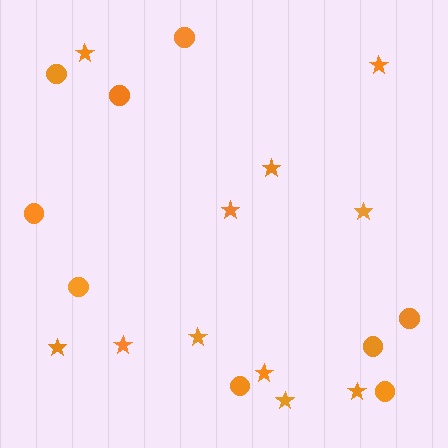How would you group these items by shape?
There are 2 groups: one group of stars (11) and one group of circles (9).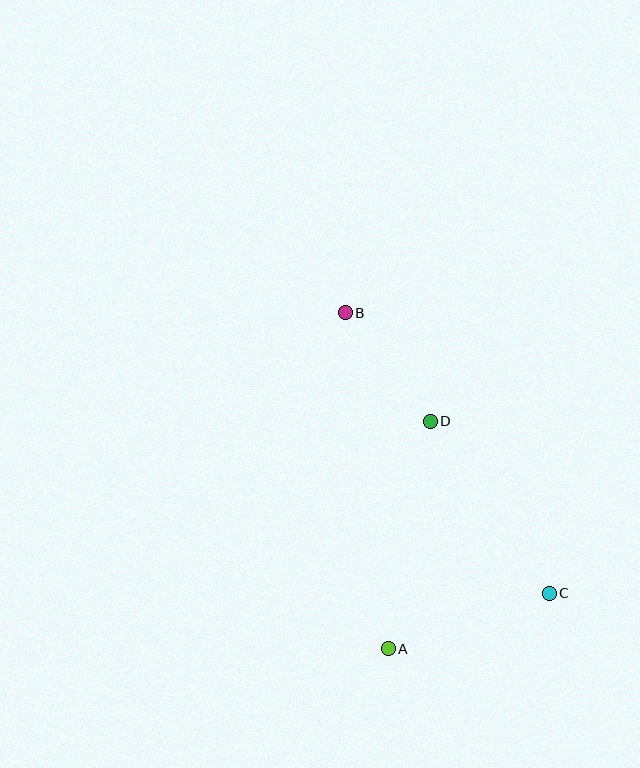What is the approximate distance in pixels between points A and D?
The distance between A and D is approximately 232 pixels.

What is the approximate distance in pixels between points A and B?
The distance between A and B is approximately 339 pixels.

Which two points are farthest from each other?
Points B and C are farthest from each other.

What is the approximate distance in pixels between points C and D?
The distance between C and D is approximately 209 pixels.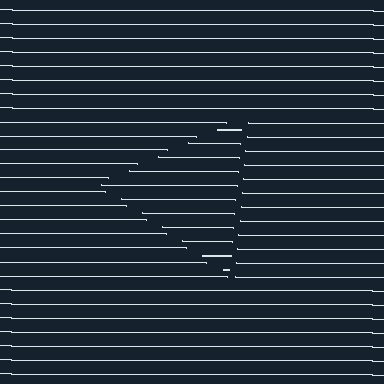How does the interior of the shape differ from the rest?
The interior of the shape contains the same grating, shifted by half a period — the contour is defined by the phase discontinuity where line-ends from the inner and outer gratings abut.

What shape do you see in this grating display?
An illusory triangle. The interior of the shape contains the same grating, shifted by half a period — the contour is defined by the phase discontinuity where line-ends from the inner and outer gratings abut.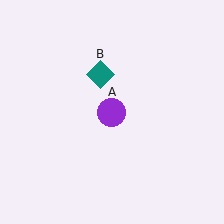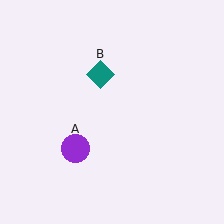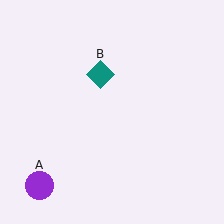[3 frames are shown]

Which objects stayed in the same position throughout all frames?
Teal diamond (object B) remained stationary.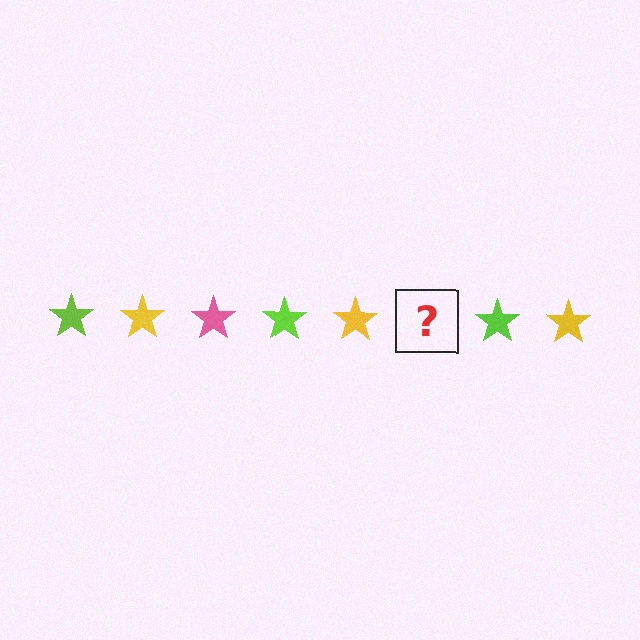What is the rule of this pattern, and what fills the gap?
The rule is that the pattern cycles through lime, yellow, pink stars. The gap should be filled with a pink star.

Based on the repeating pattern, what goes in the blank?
The blank should be a pink star.